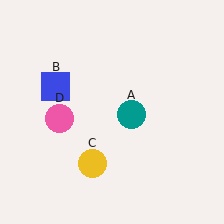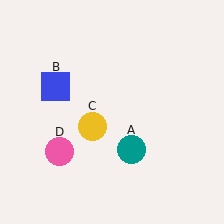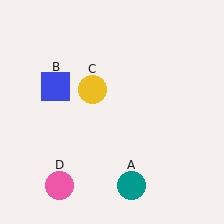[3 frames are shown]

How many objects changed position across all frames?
3 objects changed position: teal circle (object A), yellow circle (object C), pink circle (object D).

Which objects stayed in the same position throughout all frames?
Blue square (object B) remained stationary.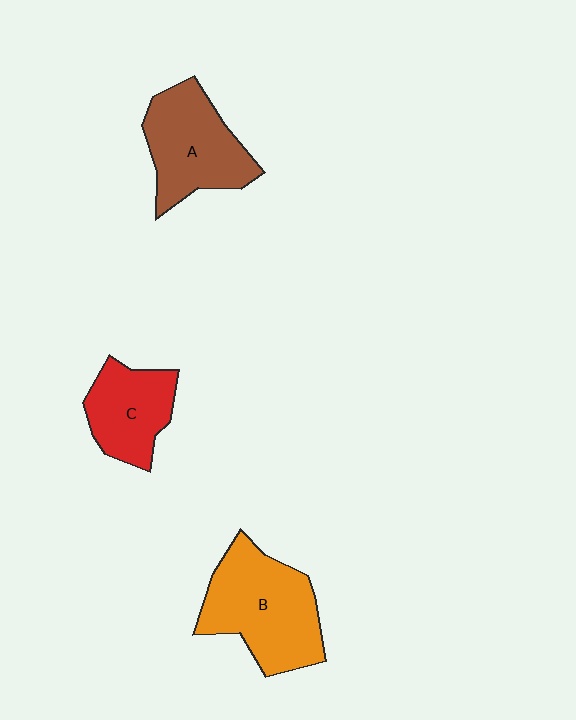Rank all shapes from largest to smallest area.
From largest to smallest: B (orange), A (brown), C (red).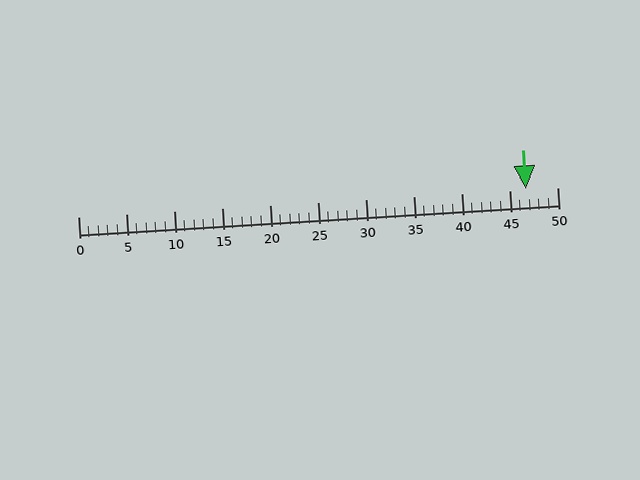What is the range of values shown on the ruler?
The ruler shows values from 0 to 50.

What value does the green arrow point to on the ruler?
The green arrow points to approximately 47.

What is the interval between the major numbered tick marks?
The major tick marks are spaced 5 units apart.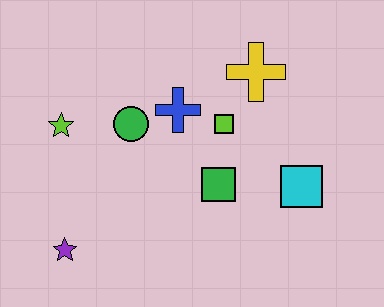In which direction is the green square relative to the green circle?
The green square is to the right of the green circle.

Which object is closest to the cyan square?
The green square is closest to the cyan square.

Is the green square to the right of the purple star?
Yes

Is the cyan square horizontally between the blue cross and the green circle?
No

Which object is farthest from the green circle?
The cyan square is farthest from the green circle.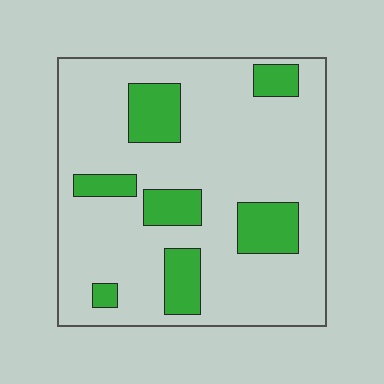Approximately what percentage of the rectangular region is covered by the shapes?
Approximately 20%.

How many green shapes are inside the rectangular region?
7.